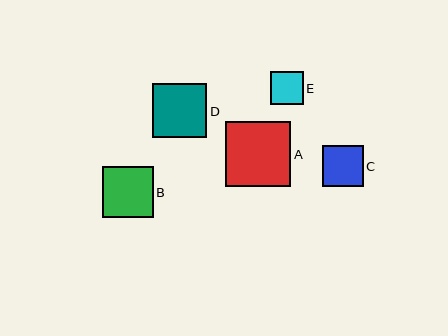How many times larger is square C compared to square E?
Square C is approximately 1.2 times the size of square E.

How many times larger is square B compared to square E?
Square B is approximately 1.5 times the size of square E.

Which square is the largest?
Square A is the largest with a size of approximately 65 pixels.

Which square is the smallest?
Square E is the smallest with a size of approximately 33 pixels.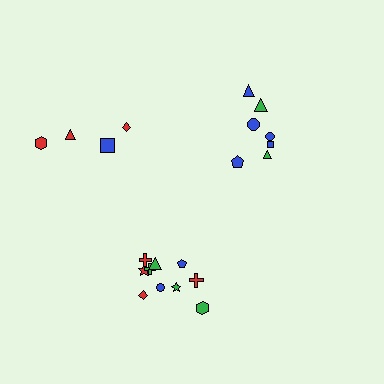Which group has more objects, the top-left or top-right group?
The top-right group.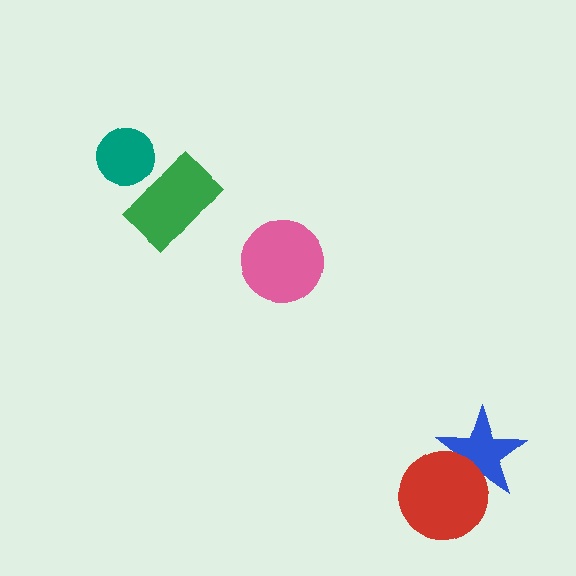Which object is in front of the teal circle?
The green rectangle is in front of the teal circle.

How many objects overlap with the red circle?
1 object overlaps with the red circle.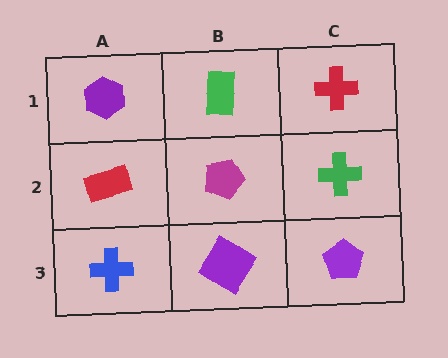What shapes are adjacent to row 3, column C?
A green cross (row 2, column C), a purple diamond (row 3, column B).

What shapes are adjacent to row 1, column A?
A red rectangle (row 2, column A), a green rectangle (row 1, column B).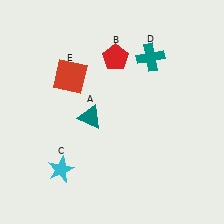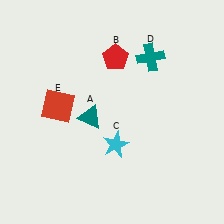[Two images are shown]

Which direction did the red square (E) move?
The red square (E) moved down.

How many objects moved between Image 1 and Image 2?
2 objects moved between the two images.